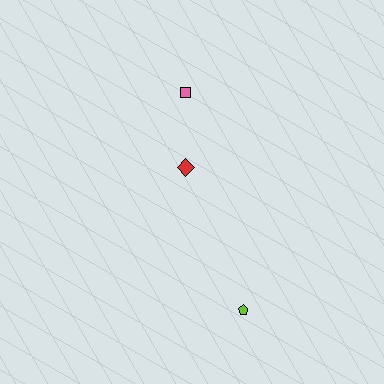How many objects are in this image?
There are 3 objects.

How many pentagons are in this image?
There is 1 pentagon.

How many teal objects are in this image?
There are no teal objects.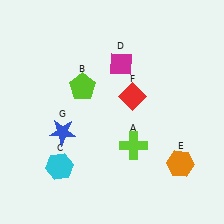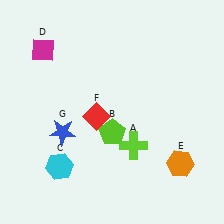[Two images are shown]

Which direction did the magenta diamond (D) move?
The magenta diamond (D) moved left.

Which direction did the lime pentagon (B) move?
The lime pentagon (B) moved down.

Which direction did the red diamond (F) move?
The red diamond (F) moved left.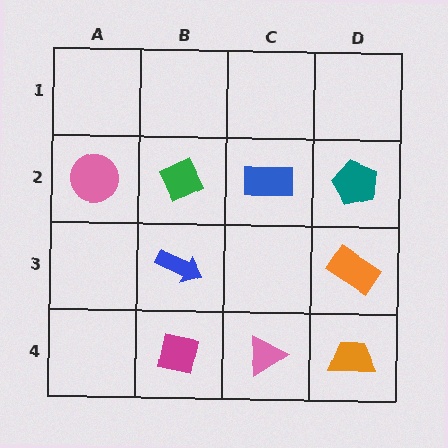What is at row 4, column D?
An orange trapezoid.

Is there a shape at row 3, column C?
No, that cell is empty.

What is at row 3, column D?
An orange rectangle.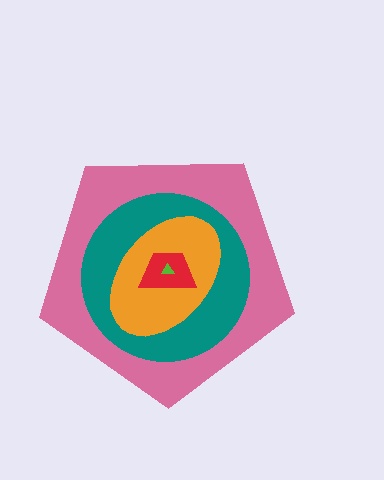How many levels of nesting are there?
5.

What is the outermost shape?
The pink pentagon.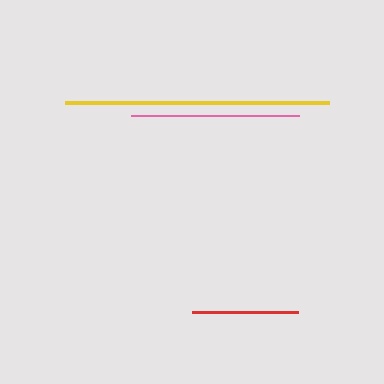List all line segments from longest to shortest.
From longest to shortest: yellow, pink, red.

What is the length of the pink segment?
The pink segment is approximately 169 pixels long.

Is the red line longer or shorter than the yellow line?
The yellow line is longer than the red line.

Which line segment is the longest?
The yellow line is the longest at approximately 264 pixels.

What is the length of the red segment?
The red segment is approximately 106 pixels long.